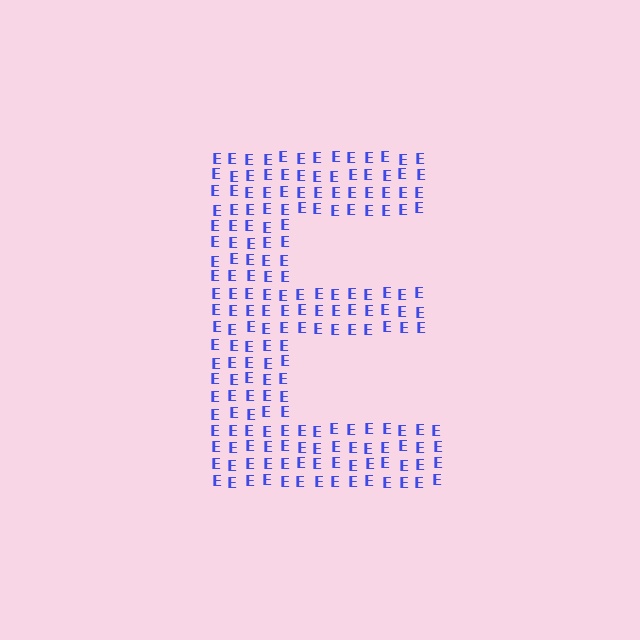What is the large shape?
The large shape is the letter E.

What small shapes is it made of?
It is made of small letter E's.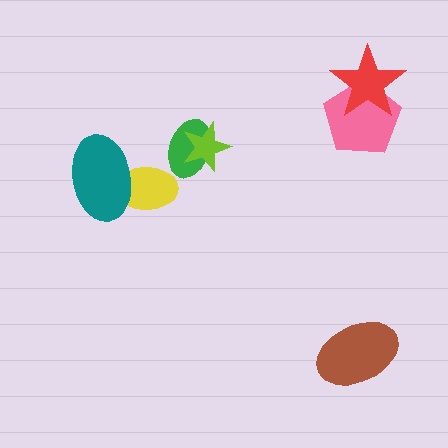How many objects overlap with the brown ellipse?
0 objects overlap with the brown ellipse.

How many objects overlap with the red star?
1 object overlaps with the red star.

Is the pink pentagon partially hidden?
Yes, it is partially covered by another shape.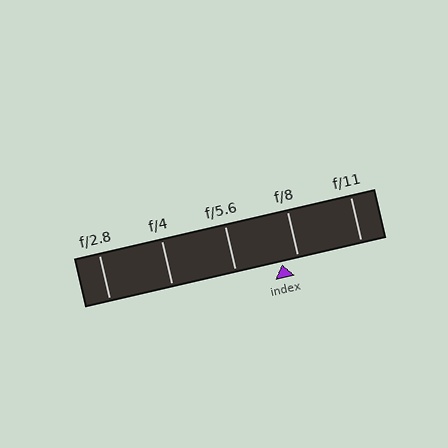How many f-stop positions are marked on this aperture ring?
There are 5 f-stop positions marked.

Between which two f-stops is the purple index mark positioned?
The index mark is between f/5.6 and f/8.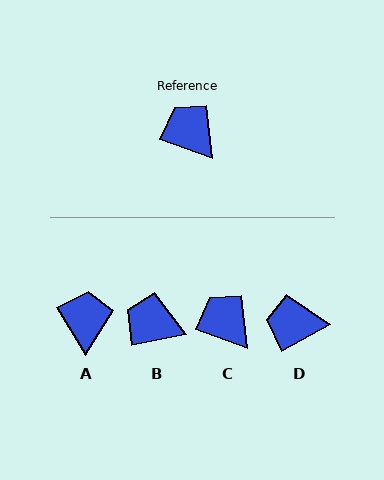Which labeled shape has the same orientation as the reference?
C.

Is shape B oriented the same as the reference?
No, it is off by about 31 degrees.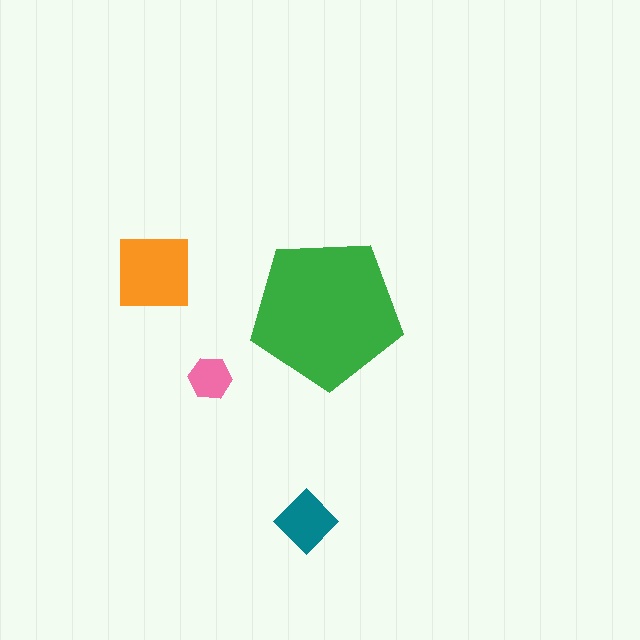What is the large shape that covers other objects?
A green pentagon.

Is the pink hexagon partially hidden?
No, the pink hexagon is fully visible.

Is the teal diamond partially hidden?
No, the teal diamond is fully visible.